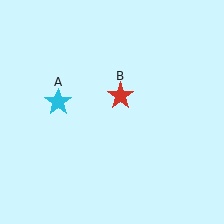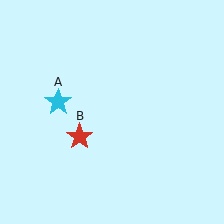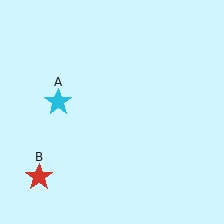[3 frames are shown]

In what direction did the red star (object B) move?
The red star (object B) moved down and to the left.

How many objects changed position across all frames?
1 object changed position: red star (object B).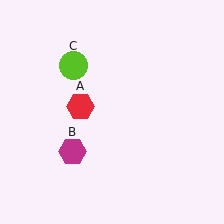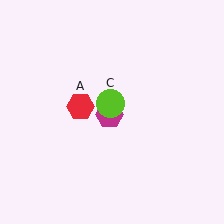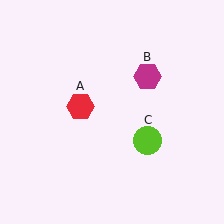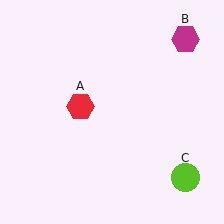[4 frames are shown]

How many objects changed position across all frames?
2 objects changed position: magenta hexagon (object B), lime circle (object C).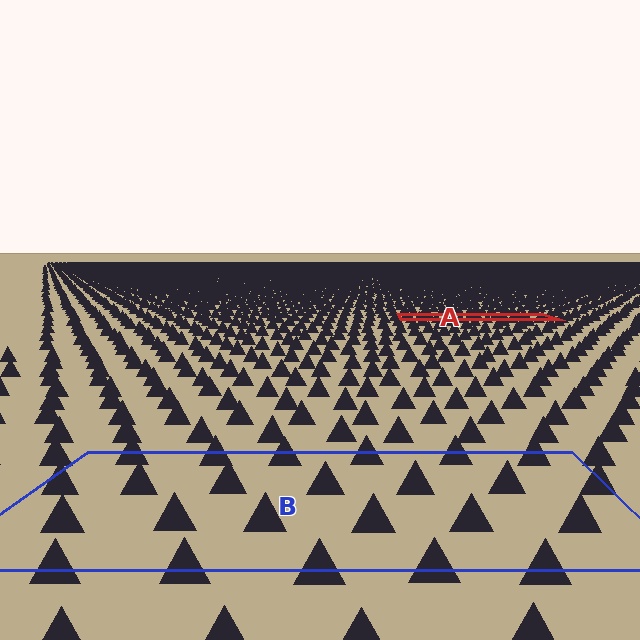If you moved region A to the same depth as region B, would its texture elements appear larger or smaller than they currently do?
They would appear larger. At a closer depth, the same texture elements are projected at a bigger on-screen size.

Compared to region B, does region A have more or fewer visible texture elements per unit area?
Region A has more texture elements per unit area — they are packed more densely because it is farther away.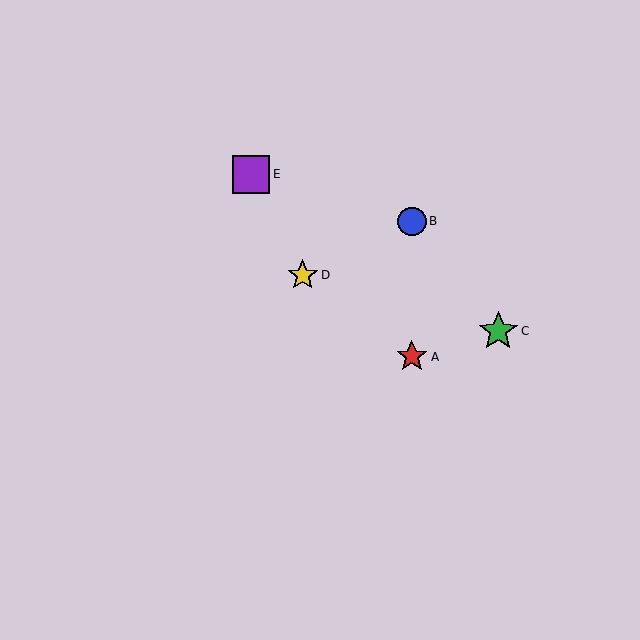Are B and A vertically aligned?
Yes, both are at x≈412.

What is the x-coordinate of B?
Object B is at x≈412.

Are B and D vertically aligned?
No, B is at x≈412 and D is at x≈303.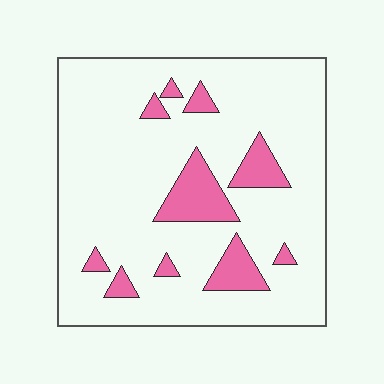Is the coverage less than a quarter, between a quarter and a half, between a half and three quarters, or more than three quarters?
Less than a quarter.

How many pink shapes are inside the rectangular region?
10.